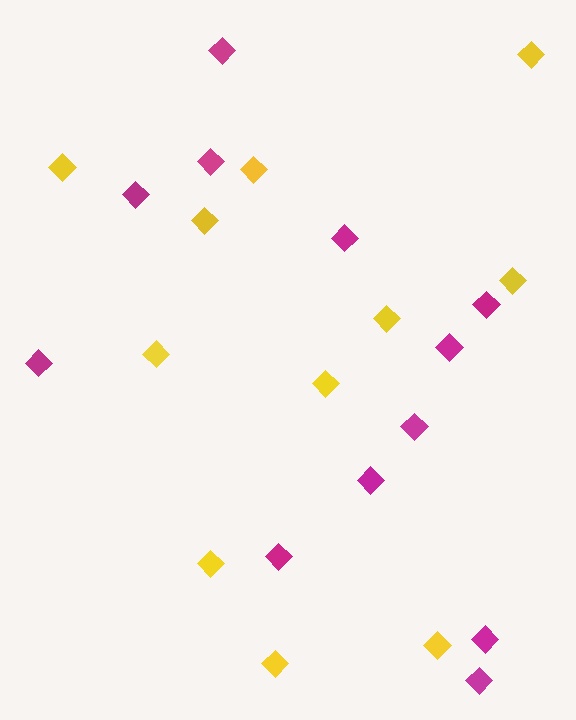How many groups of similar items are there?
There are 2 groups: one group of yellow diamonds (11) and one group of magenta diamonds (12).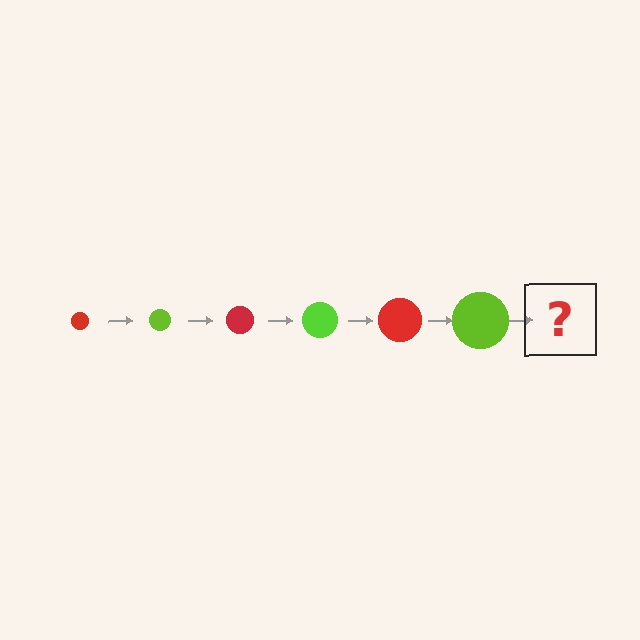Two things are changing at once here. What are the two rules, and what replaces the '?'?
The two rules are that the circle grows larger each step and the color cycles through red and lime. The '?' should be a red circle, larger than the previous one.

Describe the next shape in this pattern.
It should be a red circle, larger than the previous one.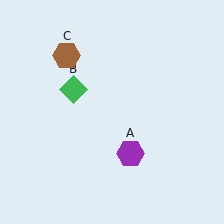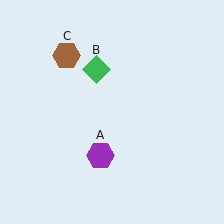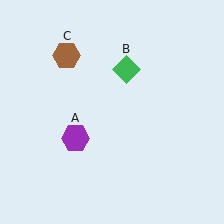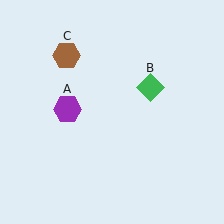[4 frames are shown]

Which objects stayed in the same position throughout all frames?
Brown hexagon (object C) remained stationary.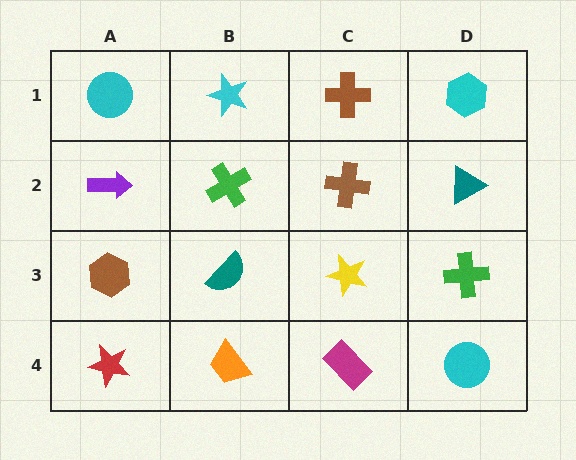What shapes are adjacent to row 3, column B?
A green cross (row 2, column B), an orange trapezoid (row 4, column B), a brown hexagon (row 3, column A), a yellow star (row 3, column C).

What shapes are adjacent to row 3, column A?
A purple arrow (row 2, column A), a red star (row 4, column A), a teal semicircle (row 3, column B).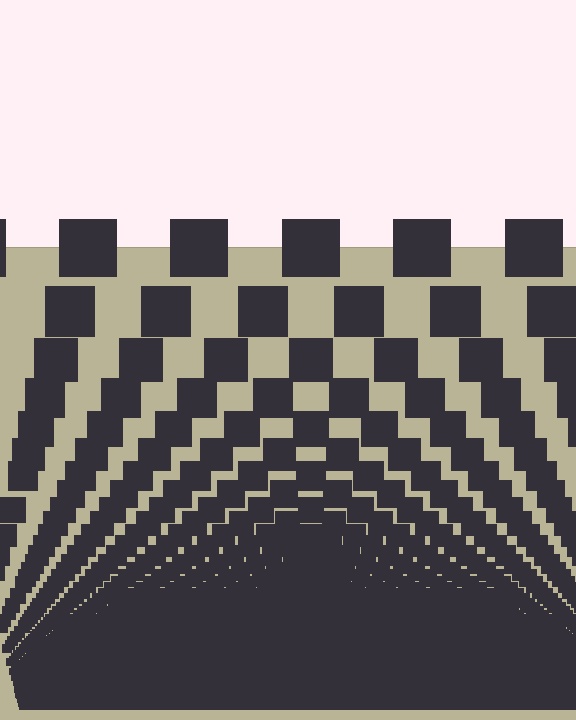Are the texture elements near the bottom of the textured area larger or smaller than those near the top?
Smaller. The gradient is inverted — elements near the bottom are smaller and denser.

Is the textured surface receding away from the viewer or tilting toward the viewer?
The surface appears to tilt toward the viewer. Texture elements get larger and sparser toward the top.